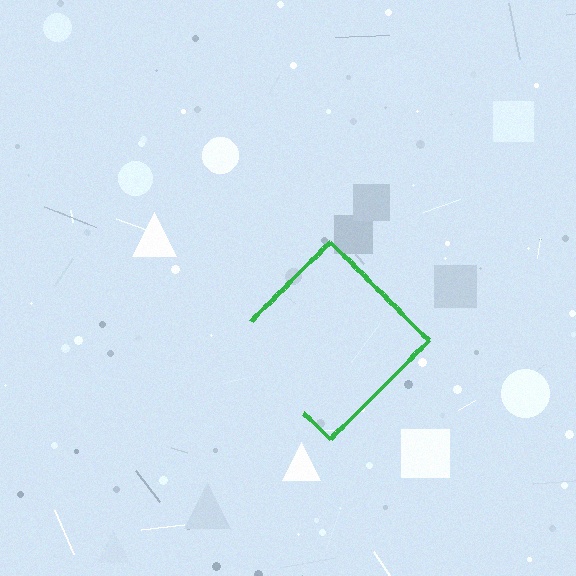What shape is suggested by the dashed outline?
The dashed outline suggests a diamond.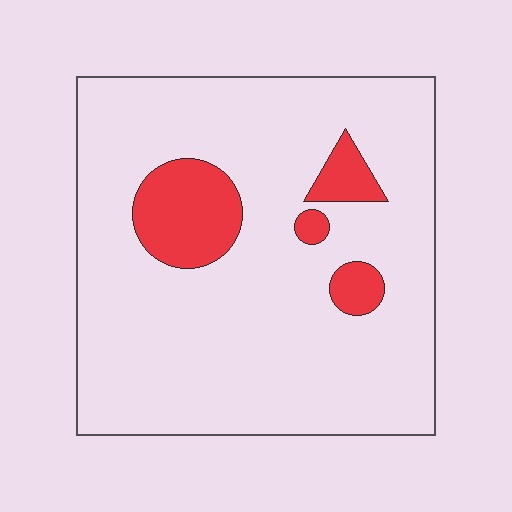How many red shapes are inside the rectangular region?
4.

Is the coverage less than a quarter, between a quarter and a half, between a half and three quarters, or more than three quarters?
Less than a quarter.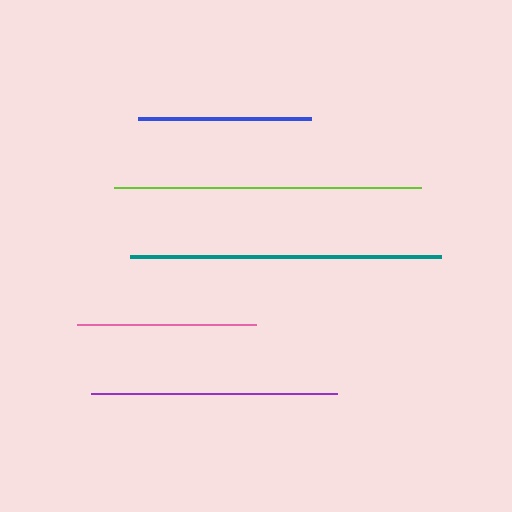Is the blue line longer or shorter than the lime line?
The lime line is longer than the blue line.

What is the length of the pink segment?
The pink segment is approximately 179 pixels long.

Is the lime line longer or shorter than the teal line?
The teal line is longer than the lime line.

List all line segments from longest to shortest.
From longest to shortest: teal, lime, purple, pink, blue.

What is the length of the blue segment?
The blue segment is approximately 173 pixels long.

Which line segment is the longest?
The teal line is the longest at approximately 311 pixels.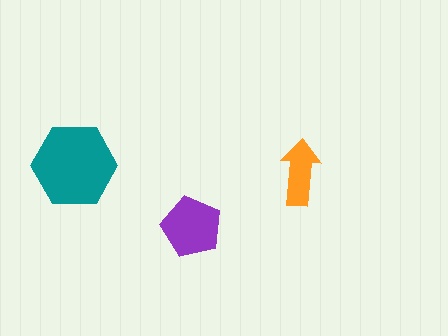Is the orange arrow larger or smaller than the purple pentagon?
Smaller.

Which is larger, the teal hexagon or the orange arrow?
The teal hexagon.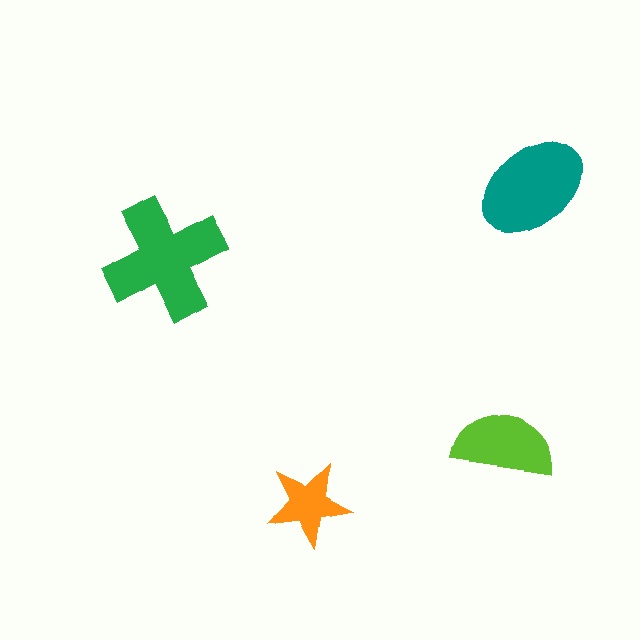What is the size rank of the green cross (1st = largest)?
1st.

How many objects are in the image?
There are 4 objects in the image.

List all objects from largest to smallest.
The green cross, the teal ellipse, the lime semicircle, the orange star.